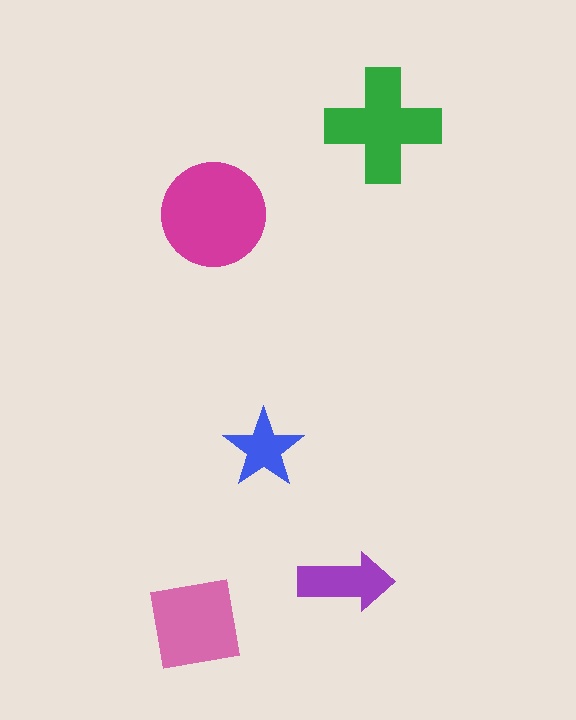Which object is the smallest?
The blue star.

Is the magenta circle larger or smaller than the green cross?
Larger.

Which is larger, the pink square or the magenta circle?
The magenta circle.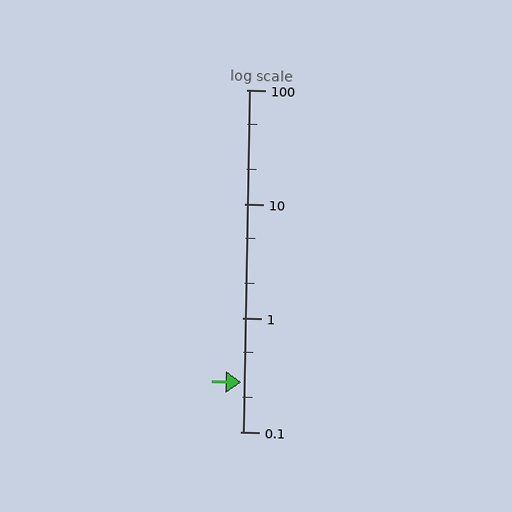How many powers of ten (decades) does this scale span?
The scale spans 3 decades, from 0.1 to 100.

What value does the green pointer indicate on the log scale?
The pointer indicates approximately 0.27.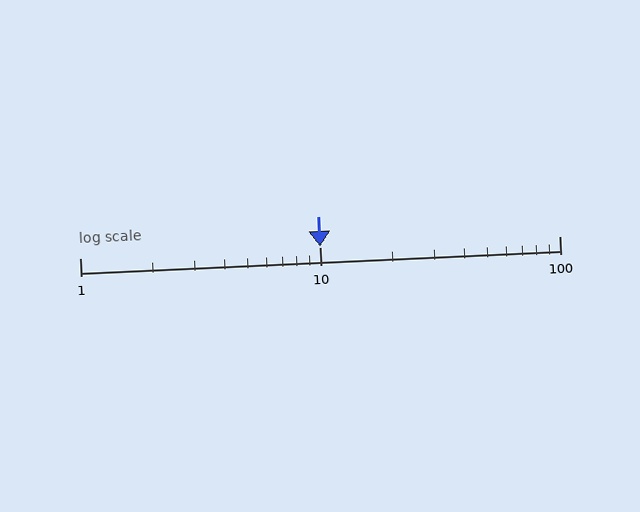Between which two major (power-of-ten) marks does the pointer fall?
The pointer is between 10 and 100.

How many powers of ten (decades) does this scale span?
The scale spans 2 decades, from 1 to 100.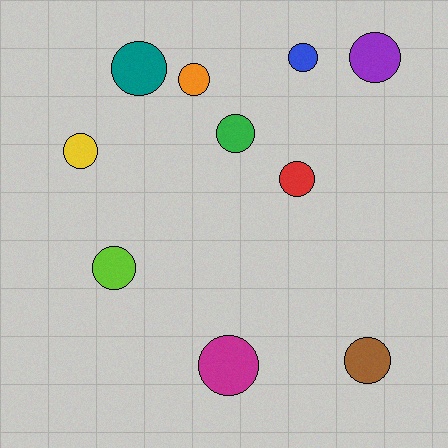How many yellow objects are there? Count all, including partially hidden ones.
There is 1 yellow object.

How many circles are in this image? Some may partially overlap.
There are 10 circles.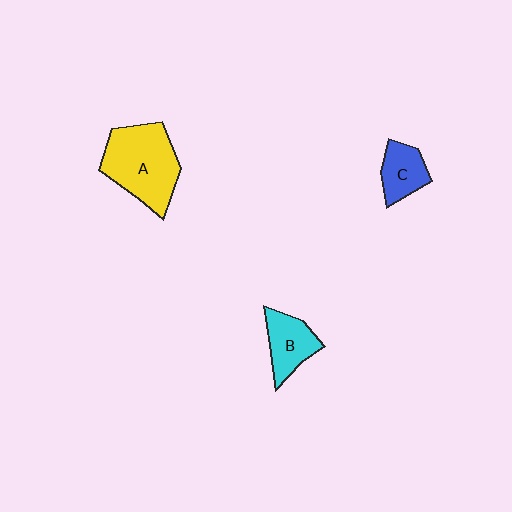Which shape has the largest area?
Shape A (yellow).